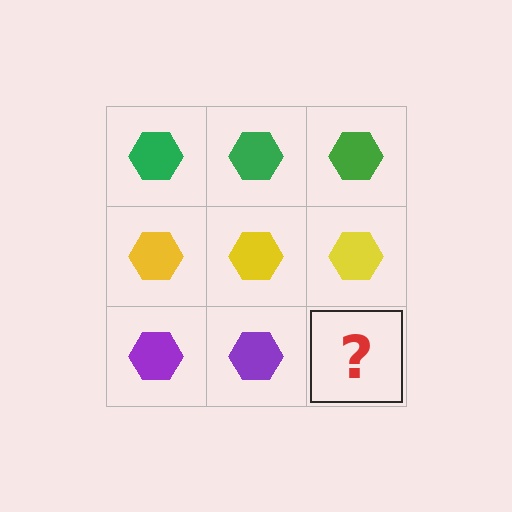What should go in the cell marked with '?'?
The missing cell should contain a purple hexagon.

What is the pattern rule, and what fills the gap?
The rule is that each row has a consistent color. The gap should be filled with a purple hexagon.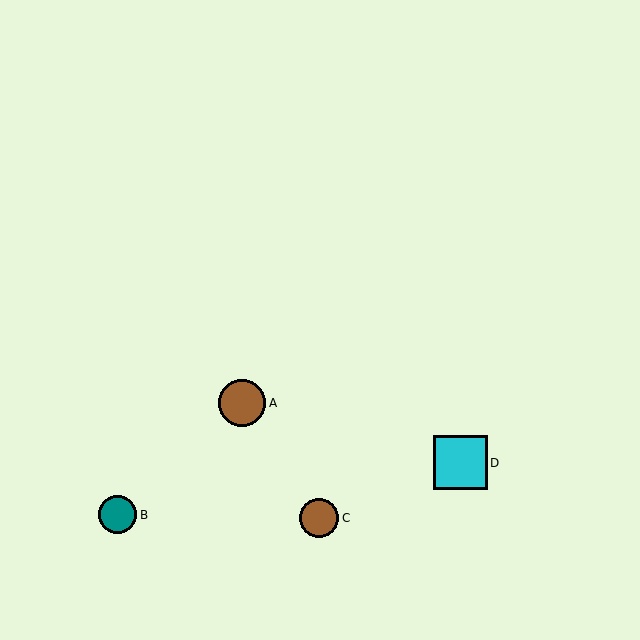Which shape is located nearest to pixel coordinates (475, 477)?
The cyan square (labeled D) at (461, 463) is nearest to that location.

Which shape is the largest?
The cyan square (labeled D) is the largest.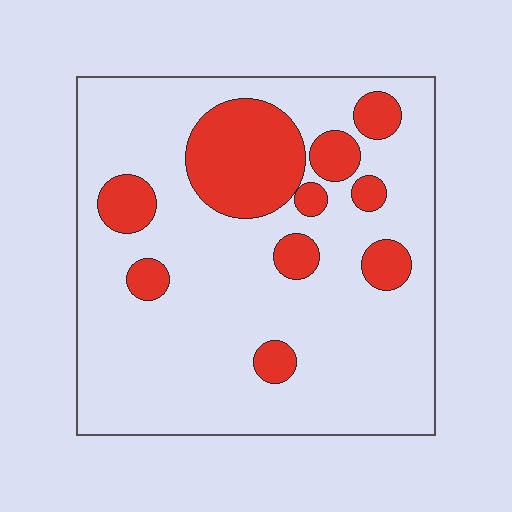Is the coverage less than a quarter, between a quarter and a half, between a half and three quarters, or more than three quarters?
Less than a quarter.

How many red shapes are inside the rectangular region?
10.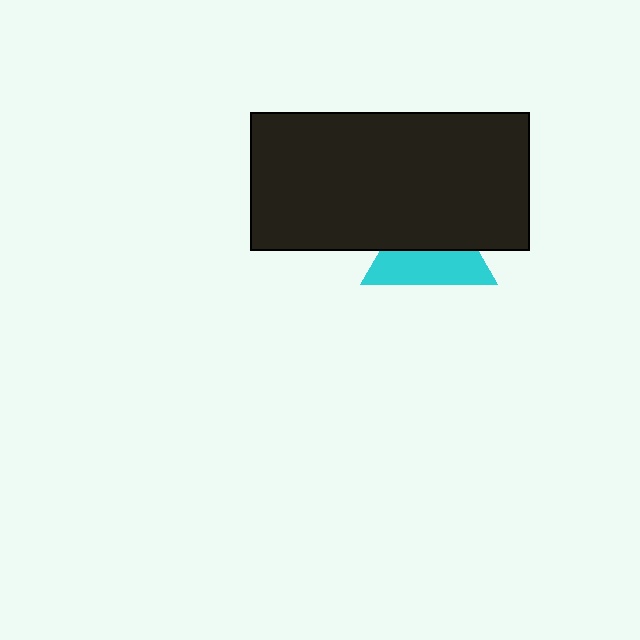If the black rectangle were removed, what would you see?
You would see the complete cyan triangle.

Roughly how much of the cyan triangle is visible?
About half of it is visible (roughly 49%).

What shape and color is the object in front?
The object in front is a black rectangle.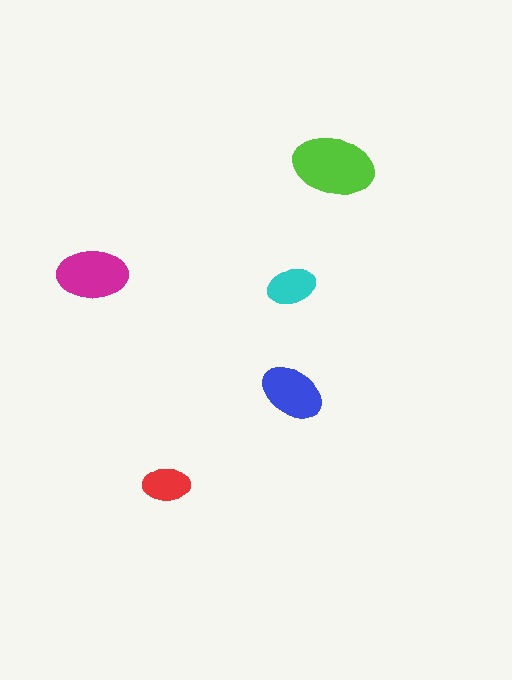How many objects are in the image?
There are 5 objects in the image.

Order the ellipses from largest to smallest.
the lime one, the magenta one, the blue one, the cyan one, the red one.